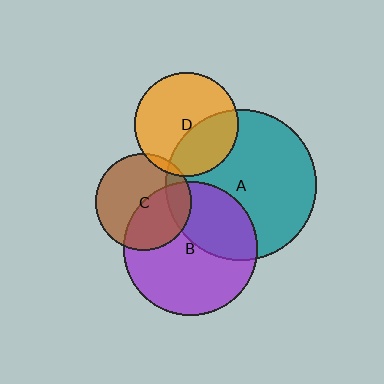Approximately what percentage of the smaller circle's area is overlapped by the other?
Approximately 35%.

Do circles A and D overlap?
Yes.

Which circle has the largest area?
Circle A (teal).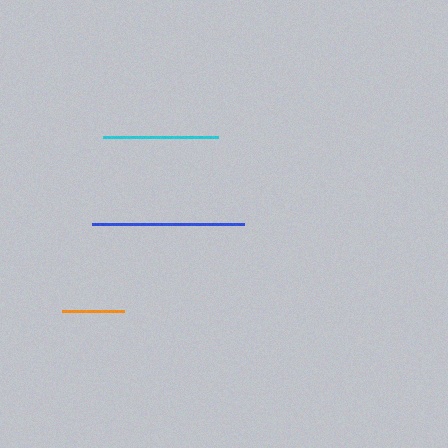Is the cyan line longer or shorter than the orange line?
The cyan line is longer than the orange line.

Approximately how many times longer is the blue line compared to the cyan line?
The blue line is approximately 1.3 times the length of the cyan line.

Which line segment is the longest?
The blue line is the longest at approximately 152 pixels.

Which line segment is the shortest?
The orange line is the shortest at approximately 62 pixels.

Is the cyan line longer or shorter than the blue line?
The blue line is longer than the cyan line.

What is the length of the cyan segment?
The cyan segment is approximately 115 pixels long.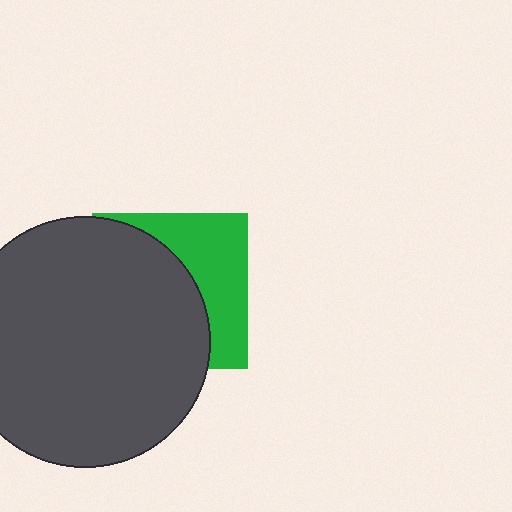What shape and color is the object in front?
The object in front is a dark gray circle.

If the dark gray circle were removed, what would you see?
You would see the complete green square.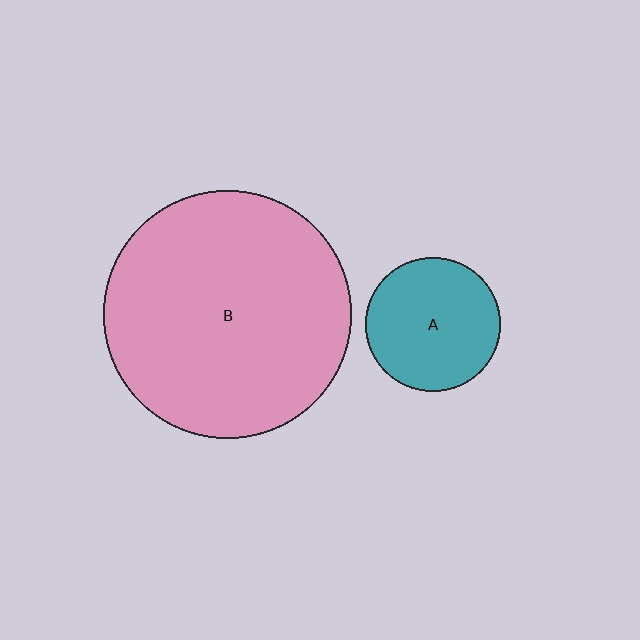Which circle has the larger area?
Circle B (pink).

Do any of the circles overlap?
No, none of the circles overlap.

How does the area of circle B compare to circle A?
Approximately 3.4 times.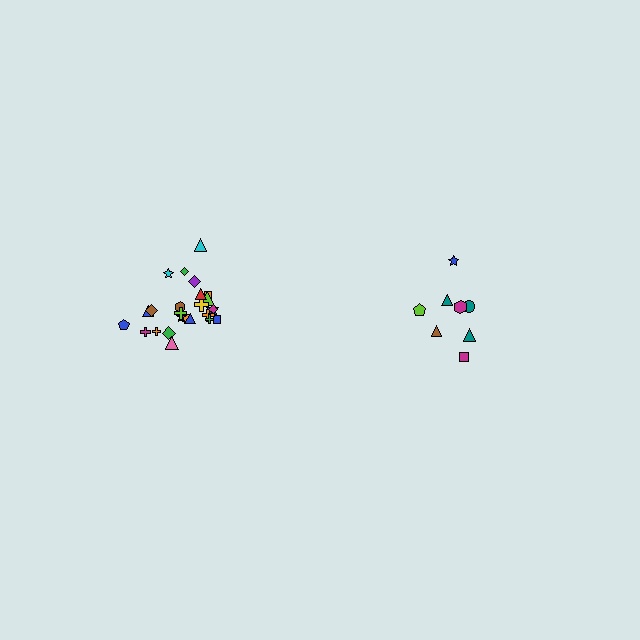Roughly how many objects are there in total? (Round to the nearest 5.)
Roughly 35 objects in total.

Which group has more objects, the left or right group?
The left group.